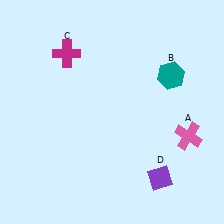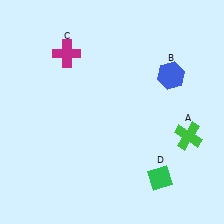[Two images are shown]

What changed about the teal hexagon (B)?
In Image 1, B is teal. In Image 2, it changed to blue.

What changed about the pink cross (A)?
In Image 1, A is pink. In Image 2, it changed to green.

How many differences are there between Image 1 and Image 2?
There are 3 differences between the two images.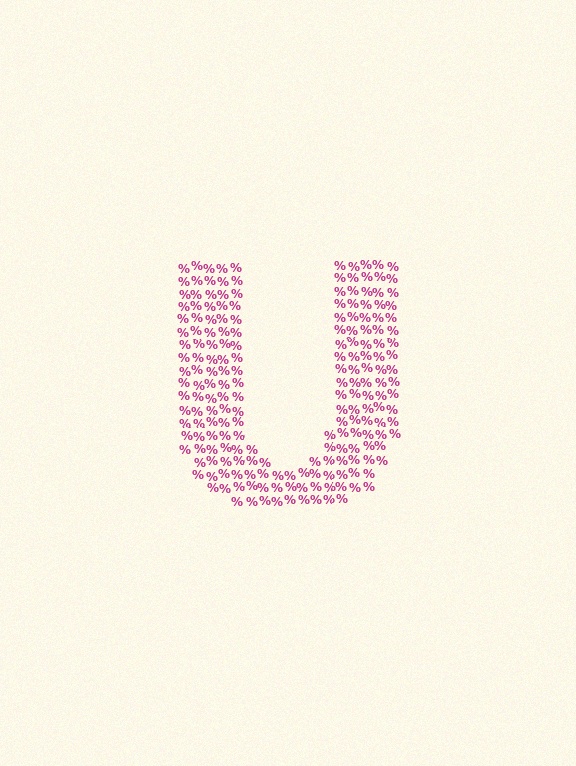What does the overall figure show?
The overall figure shows the letter U.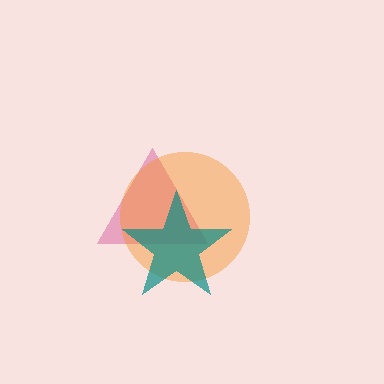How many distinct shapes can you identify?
There are 3 distinct shapes: a pink triangle, an orange circle, a teal star.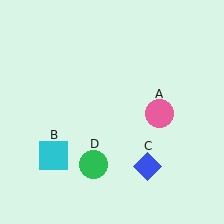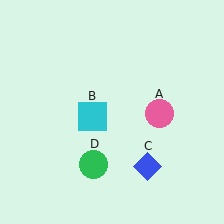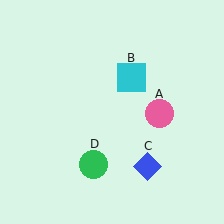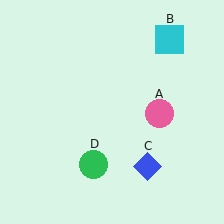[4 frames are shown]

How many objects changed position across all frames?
1 object changed position: cyan square (object B).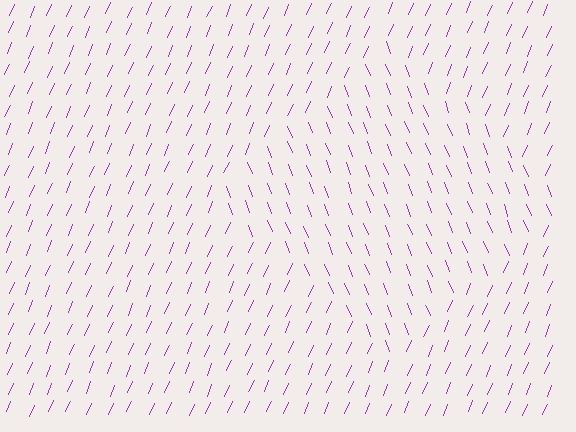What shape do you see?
I see a diamond.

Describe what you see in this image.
The image is filled with small purple line segments. A diamond region in the image has lines oriented differently from the surrounding lines, creating a visible texture boundary.